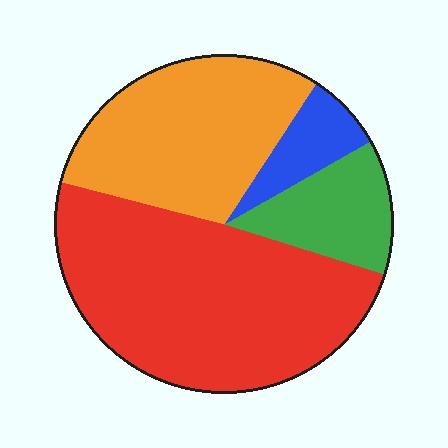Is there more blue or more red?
Red.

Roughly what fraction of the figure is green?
Green takes up about one eighth (1/8) of the figure.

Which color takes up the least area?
Blue, at roughly 10%.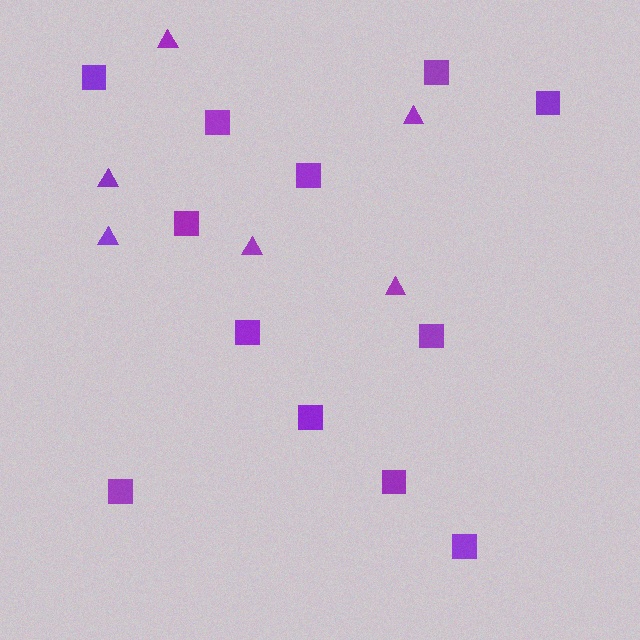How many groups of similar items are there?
There are 2 groups: one group of triangles (6) and one group of squares (12).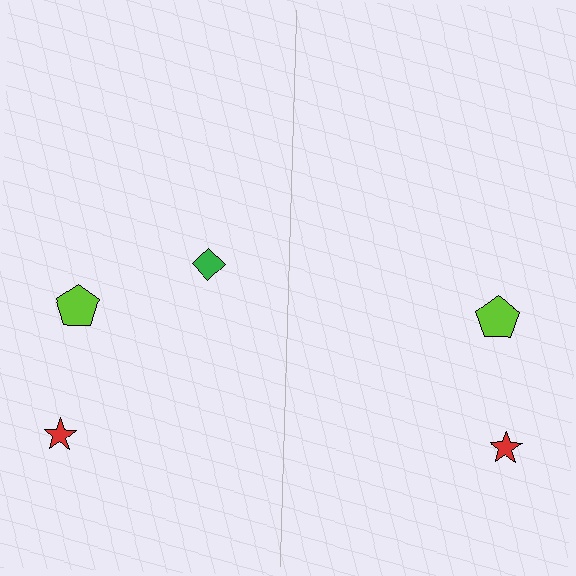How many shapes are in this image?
There are 5 shapes in this image.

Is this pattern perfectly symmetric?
No, the pattern is not perfectly symmetric. A green diamond is missing from the right side.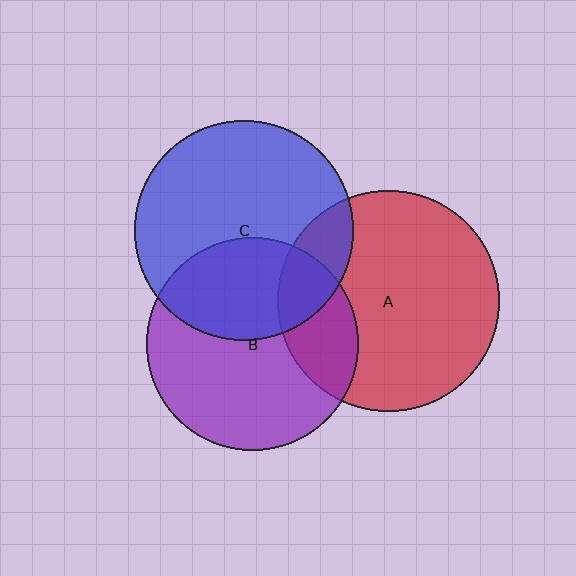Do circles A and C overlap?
Yes.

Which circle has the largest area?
Circle A (red).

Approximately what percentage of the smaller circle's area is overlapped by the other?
Approximately 15%.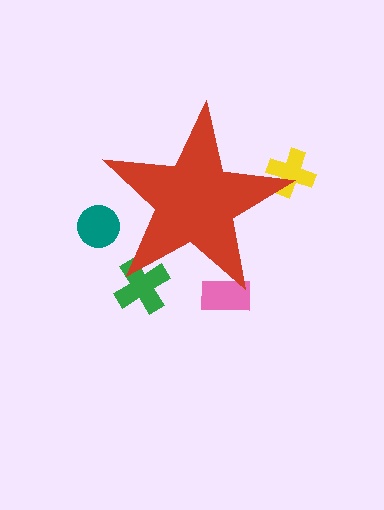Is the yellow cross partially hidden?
Yes, the yellow cross is partially hidden behind the red star.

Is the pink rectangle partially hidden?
Yes, the pink rectangle is partially hidden behind the red star.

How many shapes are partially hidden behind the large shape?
4 shapes are partially hidden.